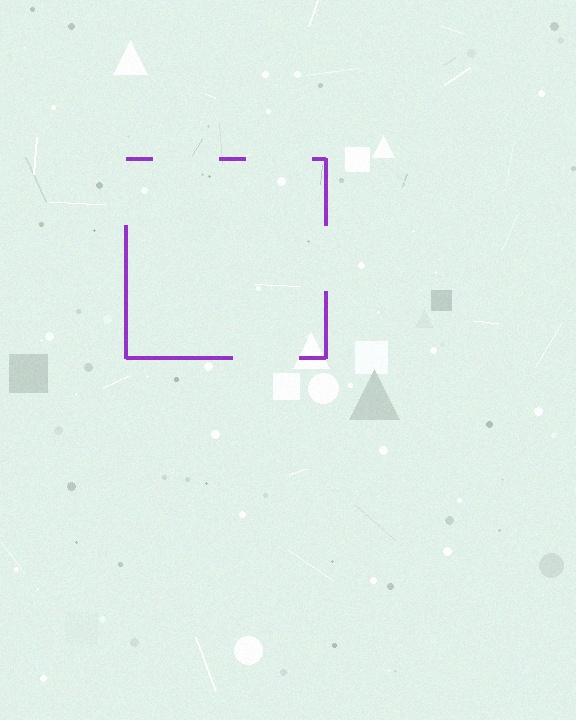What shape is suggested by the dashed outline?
The dashed outline suggests a square.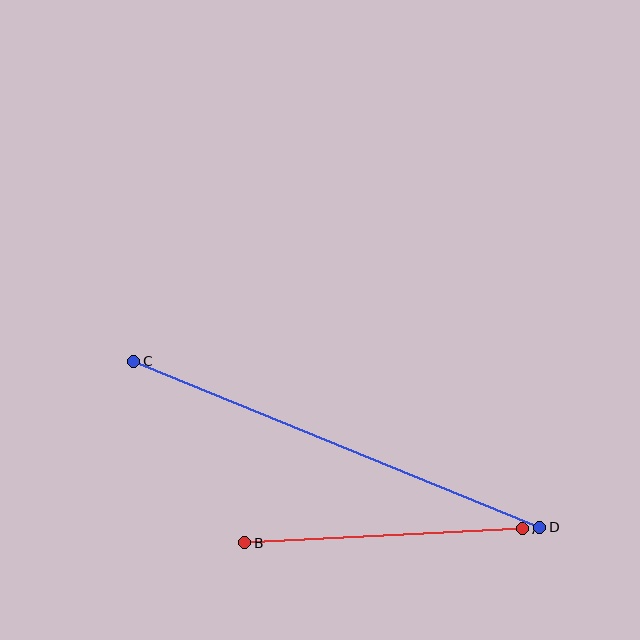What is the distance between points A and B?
The distance is approximately 278 pixels.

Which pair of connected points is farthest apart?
Points C and D are farthest apart.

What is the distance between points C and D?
The distance is approximately 439 pixels.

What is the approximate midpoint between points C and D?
The midpoint is at approximately (337, 444) pixels.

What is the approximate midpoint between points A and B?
The midpoint is at approximately (384, 536) pixels.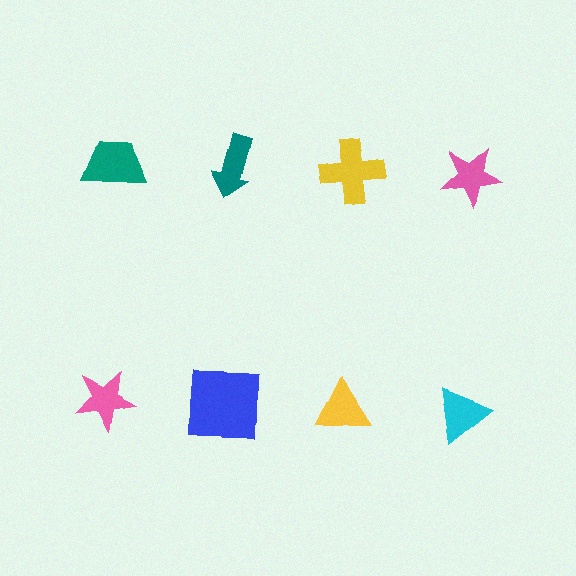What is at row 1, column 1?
A teal trapezoid.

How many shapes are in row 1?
4 shapes.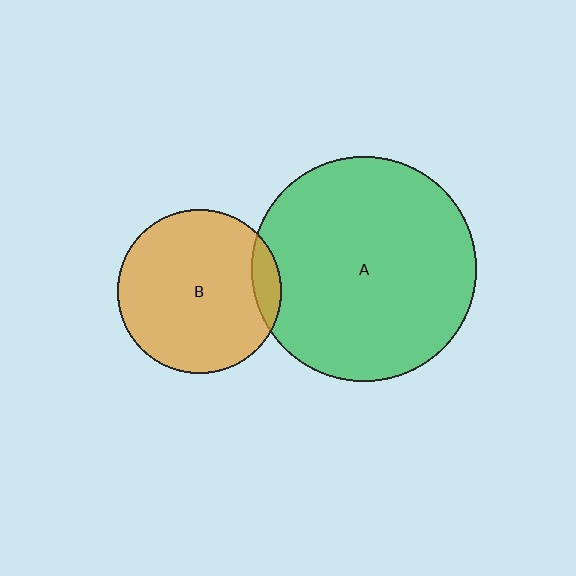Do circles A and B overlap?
Yes.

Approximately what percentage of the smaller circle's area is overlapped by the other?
Approximately 10%.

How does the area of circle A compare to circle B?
Approximately 1.9 times.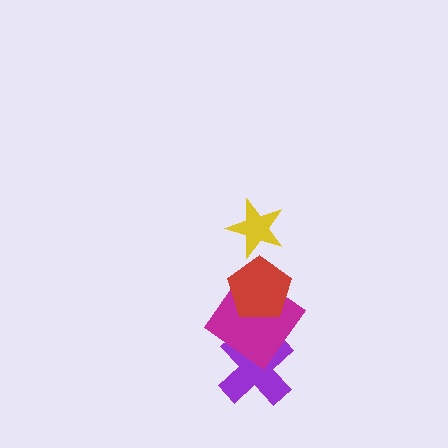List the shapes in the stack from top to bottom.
From top to bottom: the yellow star, the red pentagon, the magenta diamond, the purple cross.